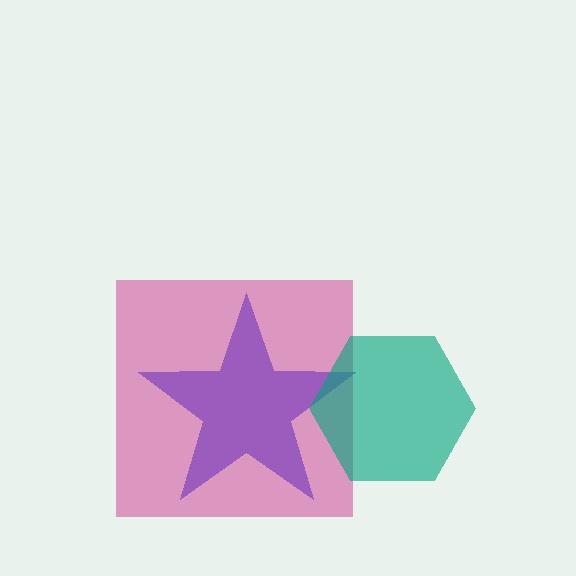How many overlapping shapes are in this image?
There are 3 overlapping shapes in the image.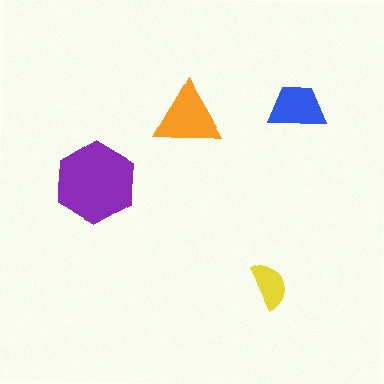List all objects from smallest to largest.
The yellow semicircle, the blue trapezoid, the orange triangle, the purple hexagon.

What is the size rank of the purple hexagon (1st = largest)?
1st.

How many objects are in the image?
There are 4 objects in the image.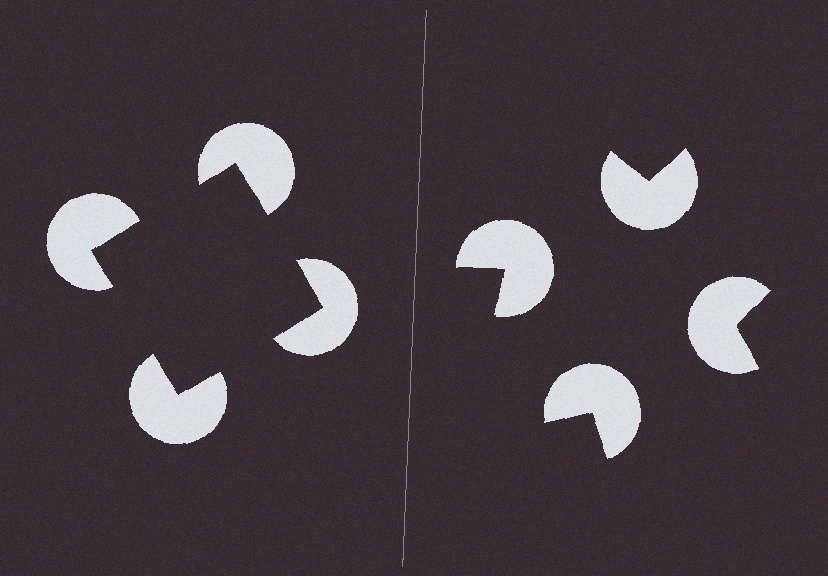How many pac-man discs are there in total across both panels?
8 — 4 on each side.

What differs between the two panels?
The pac-man discs are positioned identically on both sides; only the wedge orientations differ. On the left they align to a square; on the right they are misaligned.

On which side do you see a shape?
An illusory square appears on the left side. On the right side the wedge cuts are rotated, so no coherent shape forms.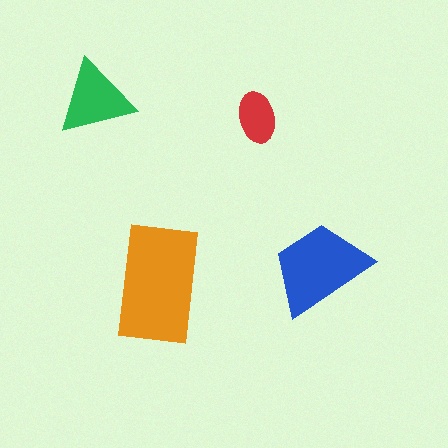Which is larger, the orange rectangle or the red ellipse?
The orange rectangle.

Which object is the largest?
The orange rectangle.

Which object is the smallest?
The red ellipse.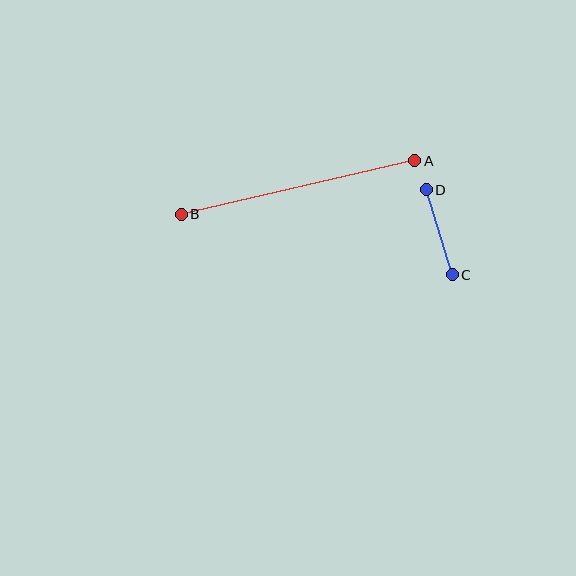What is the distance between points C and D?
The distance is approximately 89 pixels.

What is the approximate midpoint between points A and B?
The midpoint is at approximately (298, 187) pixels.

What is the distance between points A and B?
The distance is approximately 239 pixels.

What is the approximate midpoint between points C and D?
The midpoint is at approximately (439, 232) pixels.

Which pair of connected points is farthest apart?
Points A and B are farthest apart.